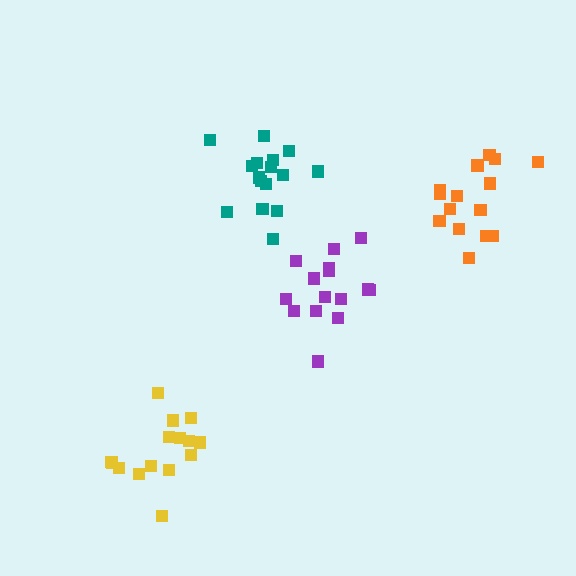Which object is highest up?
The teal cluster is topmost.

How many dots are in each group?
Group 1: 16 dots, Group 2: 15 dots, Group 3: 17 dots, Group 4: 15 dots (63 total).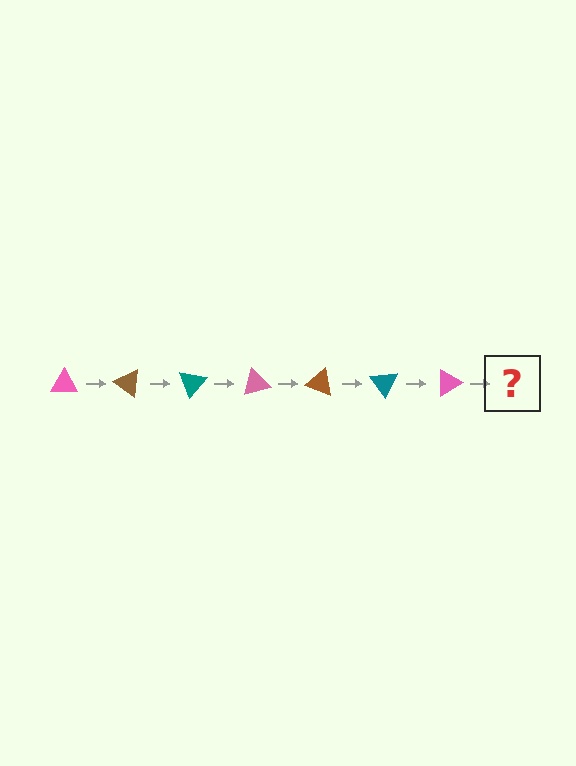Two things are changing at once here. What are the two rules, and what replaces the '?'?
The two rules are that it rotates 35 degrees each step and the color cycles through pink, brown, and teal. The '?' should be a brown triangle, rotated 245 degrees from the start.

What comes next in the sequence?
The next element should be a brown triangle, rotated 245 degrees from the start.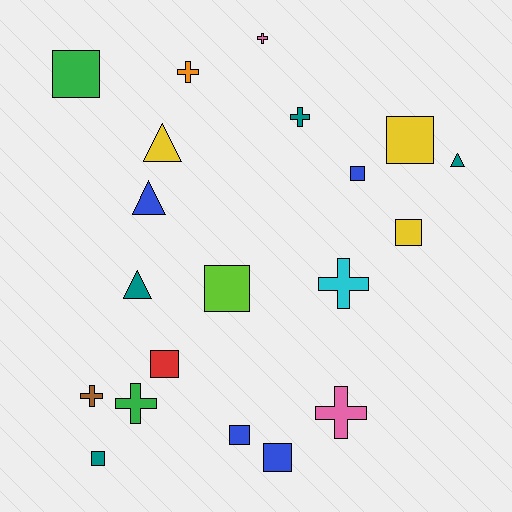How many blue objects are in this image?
There are 4 blue objects.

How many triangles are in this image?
There are 4 triangles.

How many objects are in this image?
There are 20 objects.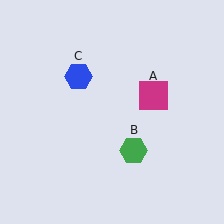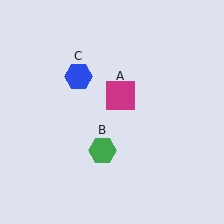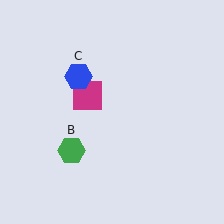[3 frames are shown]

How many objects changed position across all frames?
2 objects changed position: magenta square (object A), green hexagon (object B).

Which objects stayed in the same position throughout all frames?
Blue hexagon (object C) remained stationary.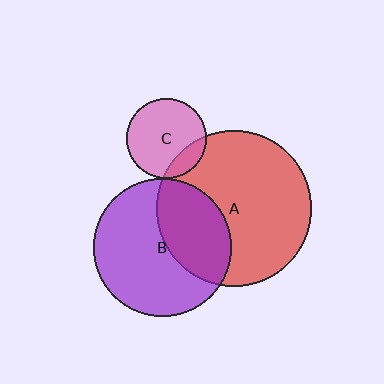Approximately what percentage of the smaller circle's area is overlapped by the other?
Approximately 5%.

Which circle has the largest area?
Circle A (red).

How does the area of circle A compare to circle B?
Approximately 1.3 times.